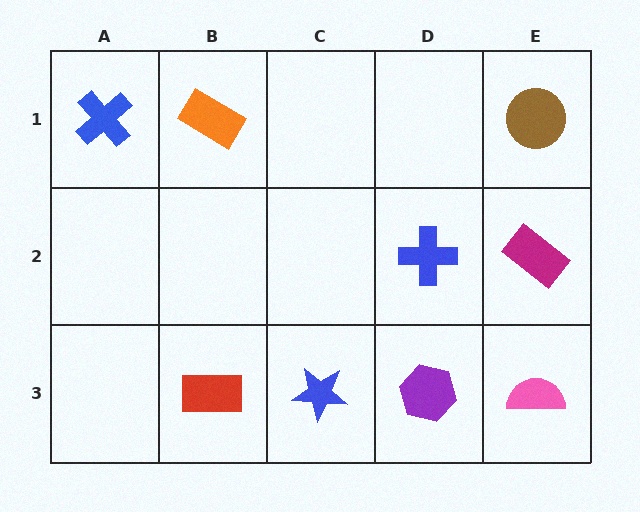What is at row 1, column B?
An orange rectangle.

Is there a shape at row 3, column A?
No, that cell is empty.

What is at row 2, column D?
A blue cross.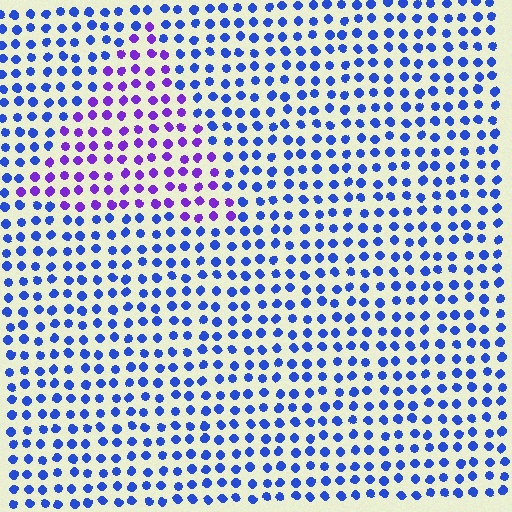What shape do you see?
I see a triangle.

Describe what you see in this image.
The image is filled with small blue elements in a uniform arrangement. A triangle-shaped region is visible where the elements are tinted to a slightly different hue, forming a subtle color boundary.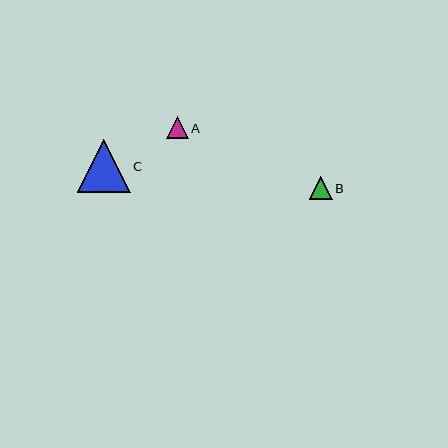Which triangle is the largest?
Triangle C is the largest with a size of approximately 53 pixels.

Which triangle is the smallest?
Triangle A is the smallest with a size of approximately 22 pixels.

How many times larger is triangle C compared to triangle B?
Triangle C is approximately 2.3 times the size of triangle B.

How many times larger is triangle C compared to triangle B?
Triangle C is approximately 2.3 times the size of triangle B.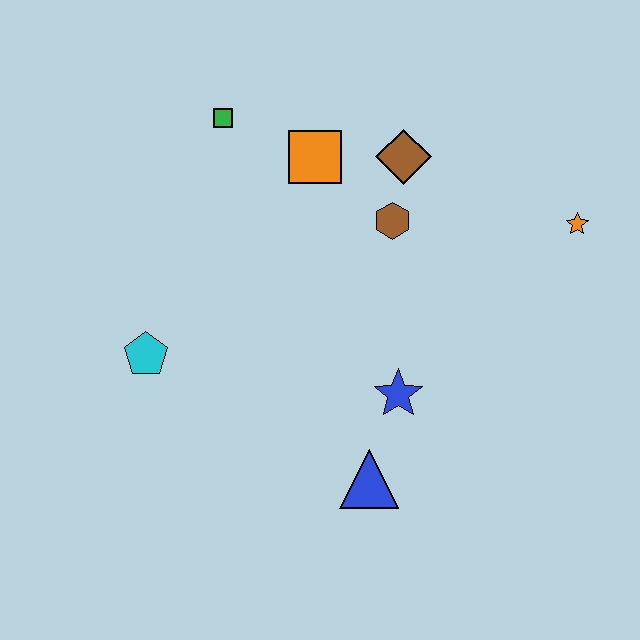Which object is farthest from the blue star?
The green square is farthest from the blue star.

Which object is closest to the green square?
The orange square is closest to the green square.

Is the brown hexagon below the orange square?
Yes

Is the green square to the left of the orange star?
Yes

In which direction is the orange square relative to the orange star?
The orange square is to the left of the orange star.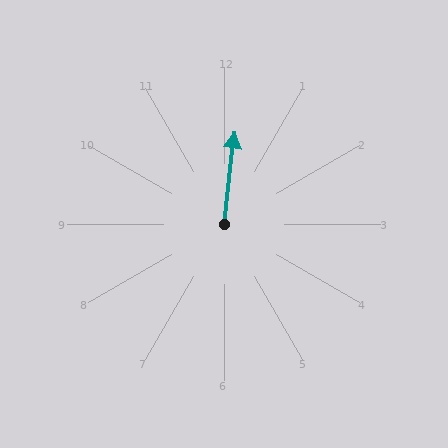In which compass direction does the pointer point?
North.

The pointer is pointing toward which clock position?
Roughly 12 o'clock.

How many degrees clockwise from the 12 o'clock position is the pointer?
Approximately 6 degrees.